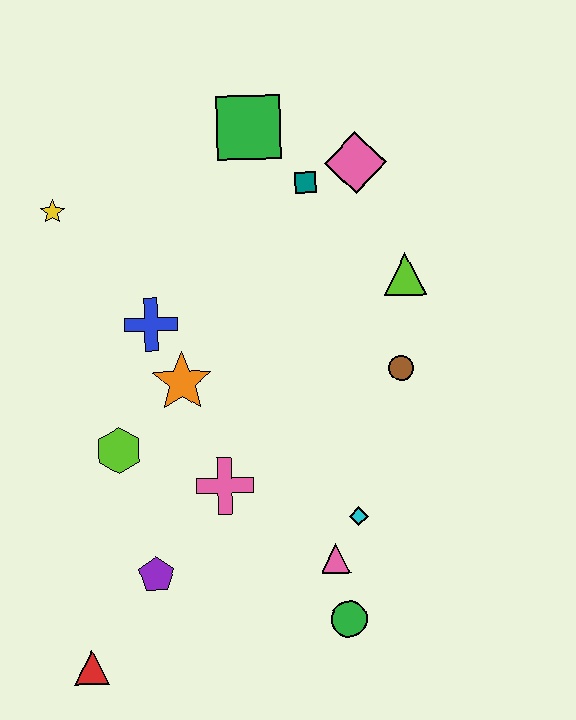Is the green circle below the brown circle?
Yes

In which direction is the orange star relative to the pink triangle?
The orange star is above the pink triangle.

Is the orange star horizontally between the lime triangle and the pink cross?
No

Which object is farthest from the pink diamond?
The red triangle is farthest from the pink diamond.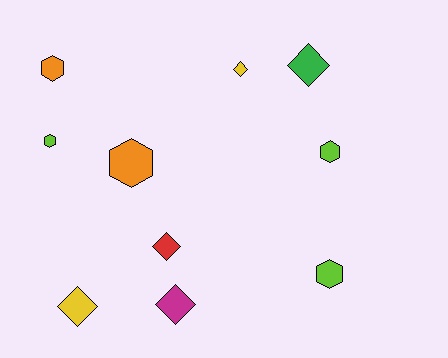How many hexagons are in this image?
There are 5 hexagons.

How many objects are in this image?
There are 10 objects.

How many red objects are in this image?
There is 1 red object.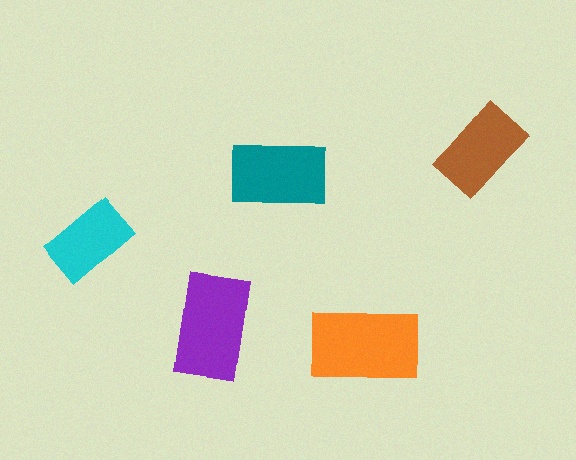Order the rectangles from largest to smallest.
the orange one, the purple one, the teal one, the brown one, the cyan one.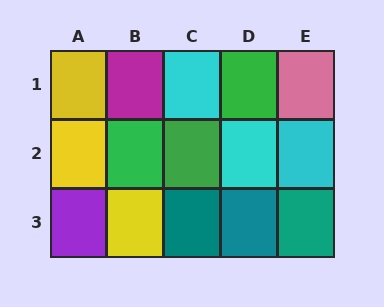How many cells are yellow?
3 cells are yellow.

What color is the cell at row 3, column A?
Purple.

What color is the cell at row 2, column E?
Cyan.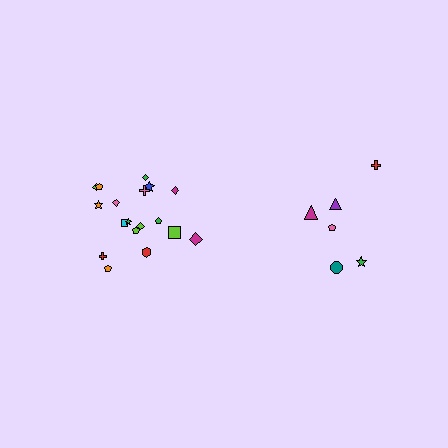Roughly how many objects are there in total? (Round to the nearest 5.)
Roughly 25 objects in total.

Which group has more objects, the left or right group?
The left group.